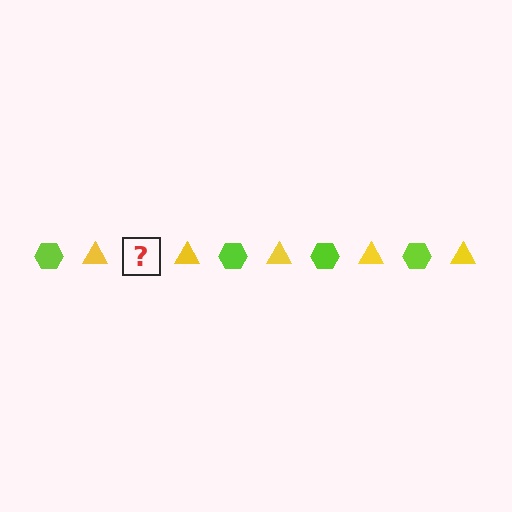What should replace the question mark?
The question mark should be replaced with a lime hexagon.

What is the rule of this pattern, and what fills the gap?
The rule is that the pattern alternates between lime hexagon and yellow triangle. The gap should be filled with a lime hexagon.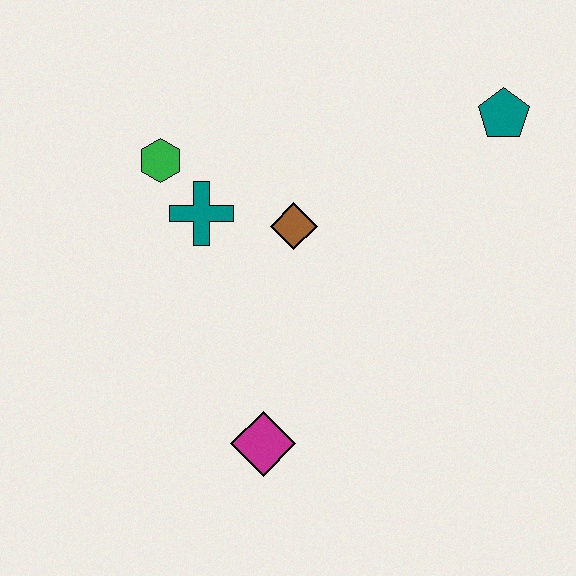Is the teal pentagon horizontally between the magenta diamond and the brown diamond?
No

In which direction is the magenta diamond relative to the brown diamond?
The magenta diamond is below the brown diamond.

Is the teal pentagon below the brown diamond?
No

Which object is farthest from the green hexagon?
The teal pentagon is farthest from the green hexagon.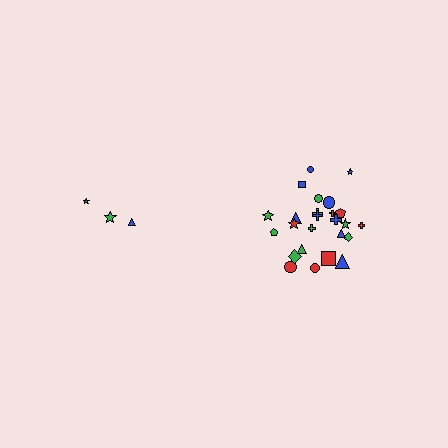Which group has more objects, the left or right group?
The right group.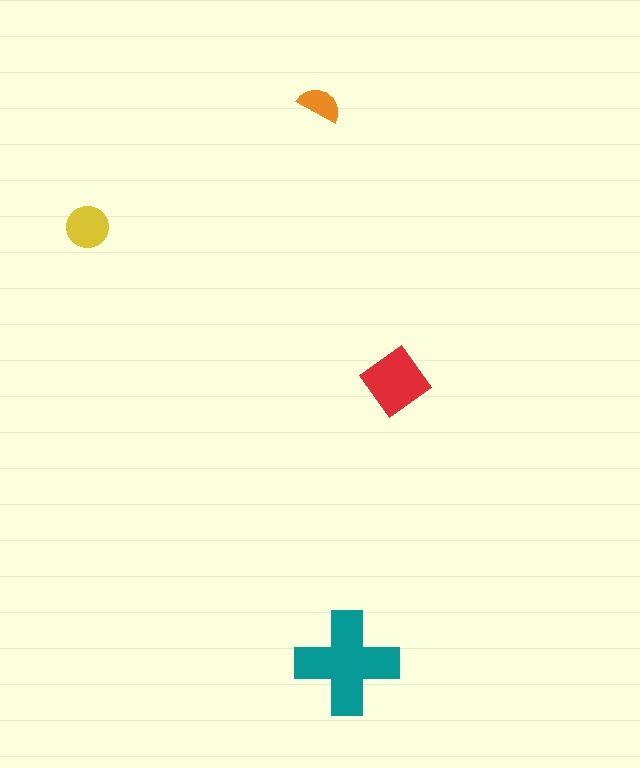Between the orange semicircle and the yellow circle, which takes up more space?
The yellow circle.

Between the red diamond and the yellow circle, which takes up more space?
The red diamond.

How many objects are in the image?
There are 4 objects in the image.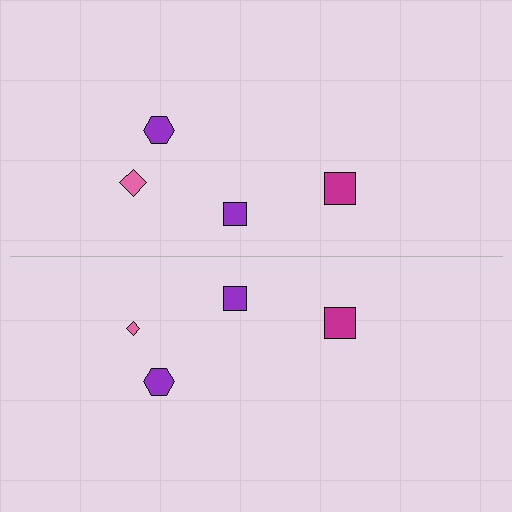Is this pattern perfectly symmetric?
No, the pattern is not perfectly symmetric. The pink diamond on the bottom side has a different size than its mirror counterpart.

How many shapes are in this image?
There are 8 shapes in this image.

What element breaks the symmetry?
The pink diamond on the bottom side has a different size than its mirror counterpart.